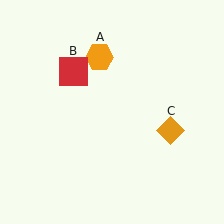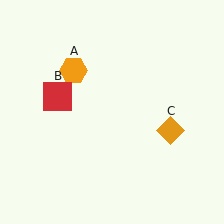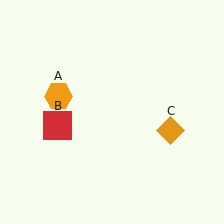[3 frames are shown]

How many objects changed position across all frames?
2 objects changed position: orange hexagon (object A), red square (object B).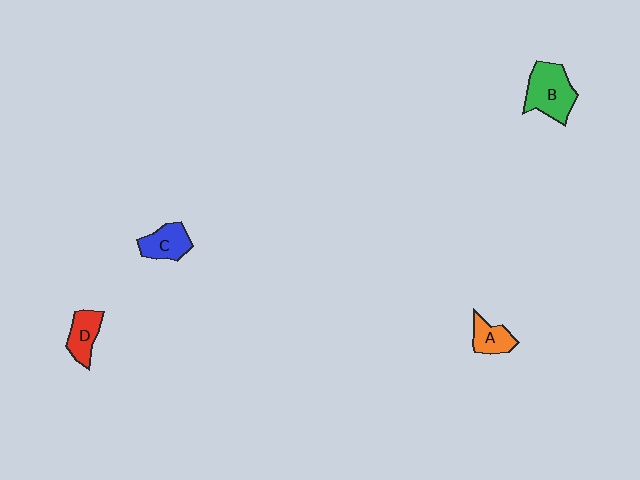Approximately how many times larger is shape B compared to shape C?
Approximately 1.6 times.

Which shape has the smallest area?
Shape A (orange).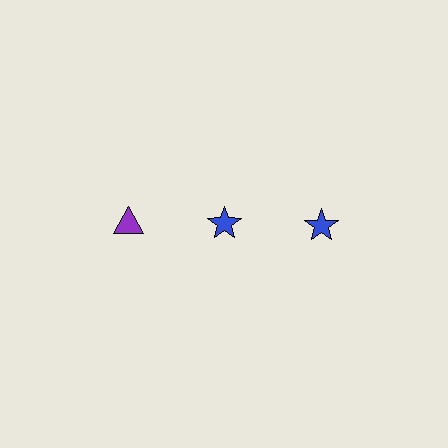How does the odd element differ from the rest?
It differs in both color (purple instead of blue) and shape (triangle instead of star).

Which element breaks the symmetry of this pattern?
The purple triangle in the top row, leftmost column breaks the symmetry. All other shapes are blue stars.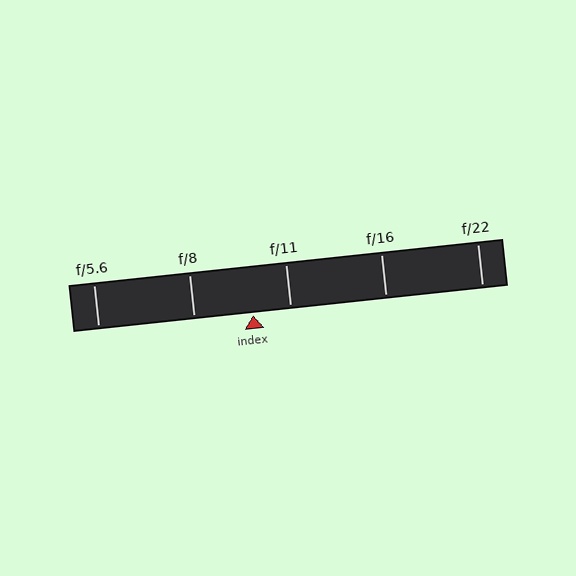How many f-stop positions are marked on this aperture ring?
There are 5 f-stop positions marked.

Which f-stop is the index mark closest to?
The index mark is closest to f/11.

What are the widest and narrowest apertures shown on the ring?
The widest aperture shown is f/5.6 and the narrowest is f/22.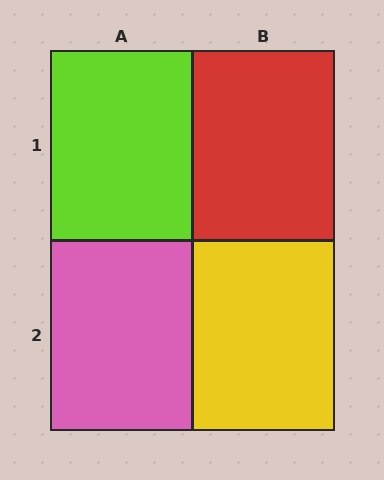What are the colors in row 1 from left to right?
Lime, red.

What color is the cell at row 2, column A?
Pink.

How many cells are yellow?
1 cell is yellow.